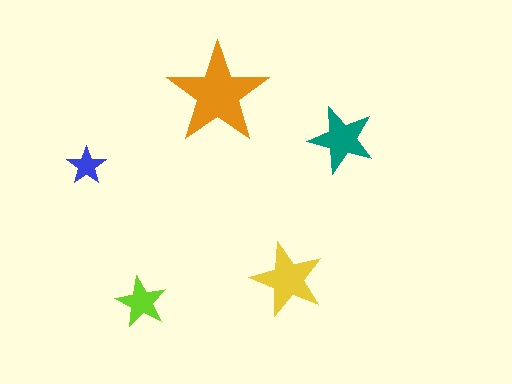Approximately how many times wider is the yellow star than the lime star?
About 1.5 times wider.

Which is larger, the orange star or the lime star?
The orange one.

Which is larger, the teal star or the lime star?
The teal one.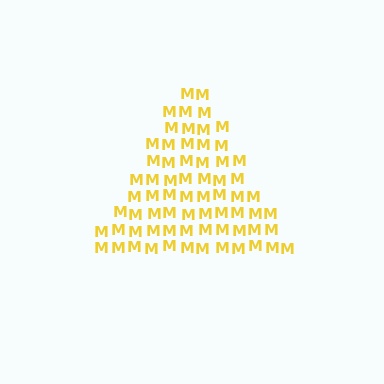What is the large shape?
The large shape is a triangle.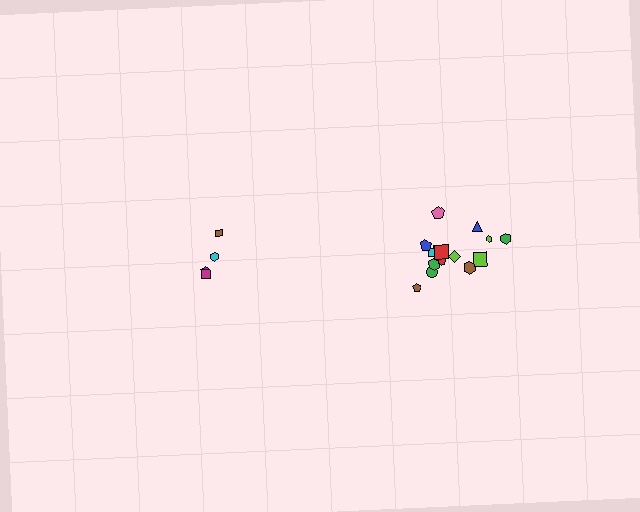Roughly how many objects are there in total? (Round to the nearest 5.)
Roughly 20 objects in total.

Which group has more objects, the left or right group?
The right group.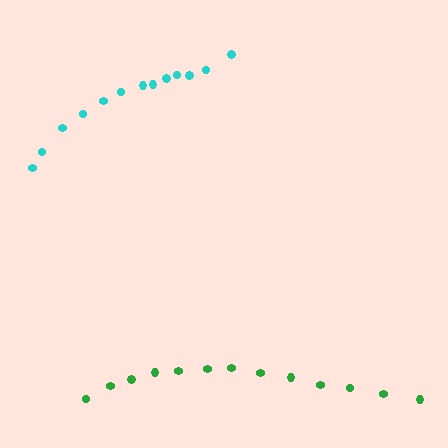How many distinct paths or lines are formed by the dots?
There are 2 distinct paths.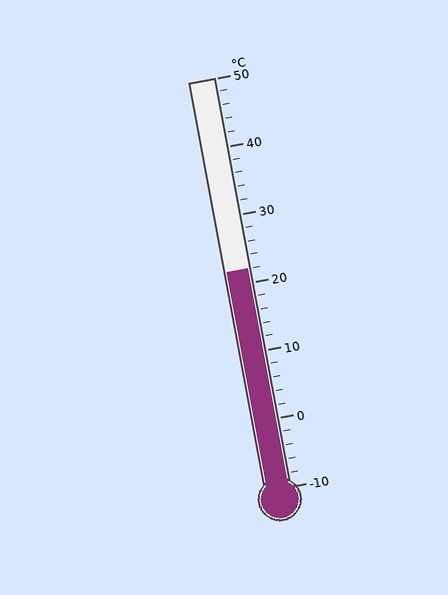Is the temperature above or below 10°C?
The temperature is above 10°C.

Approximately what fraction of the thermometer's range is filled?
The thermometer is filled to approximately 55% of its range.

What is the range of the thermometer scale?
The thermometer scale ranges from -10°C to 50°C.